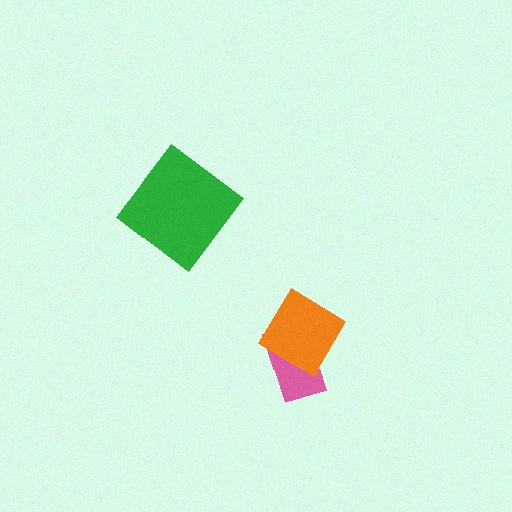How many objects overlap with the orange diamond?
1 object overlaps with the orange diamond.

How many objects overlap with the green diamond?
0 objects overlap with the green diamond.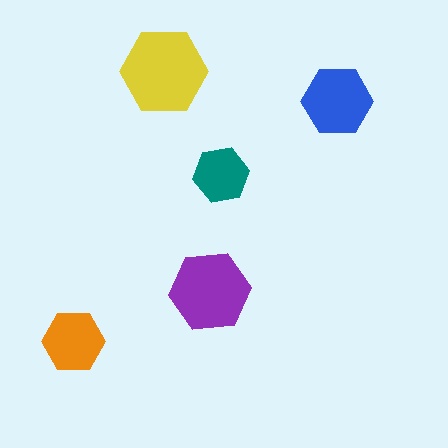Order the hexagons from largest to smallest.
the yellow one, the purple one, the blue one, the orange one, the teal one.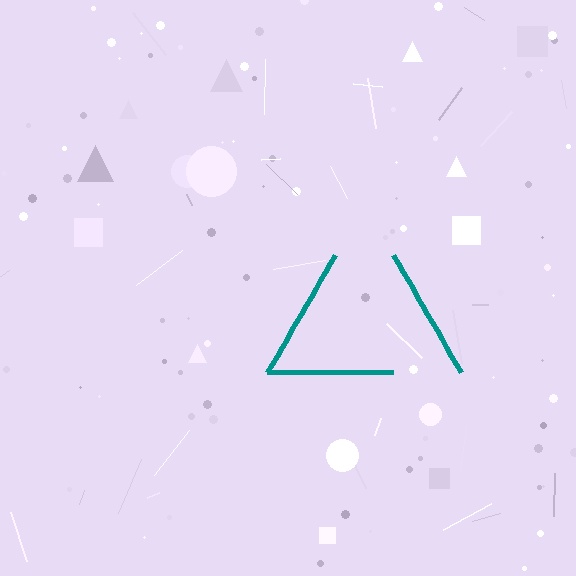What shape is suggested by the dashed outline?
The dashed outline suggests a triangle.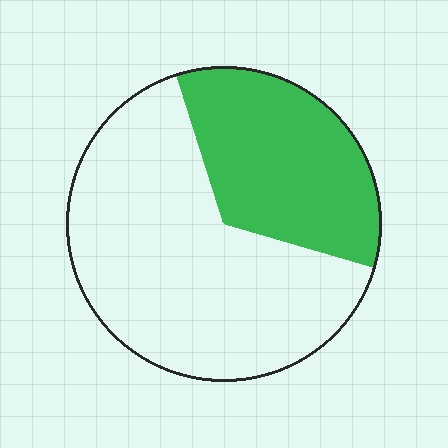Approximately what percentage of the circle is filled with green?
Approximately 35%.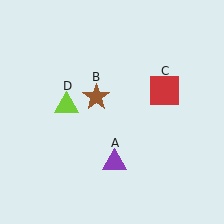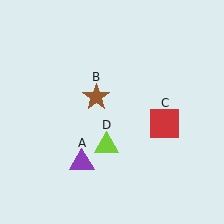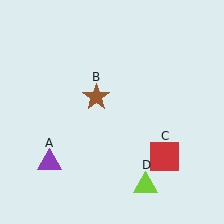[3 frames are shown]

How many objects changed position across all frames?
3 objects changed position: purple triangle (object A), red square (object C), lime triangle (object D).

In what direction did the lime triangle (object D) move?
The lime triangle (object D) moved down and to the right.